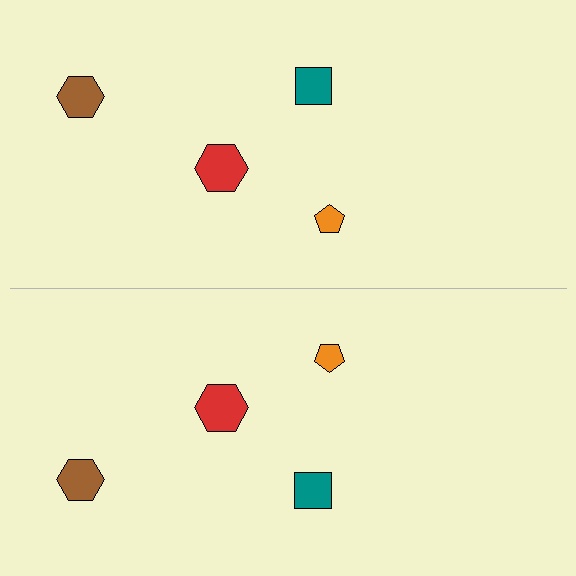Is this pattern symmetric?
Yes, this pattern has bilateral (reflection) symmetry.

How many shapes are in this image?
There are 8 shapes in this image.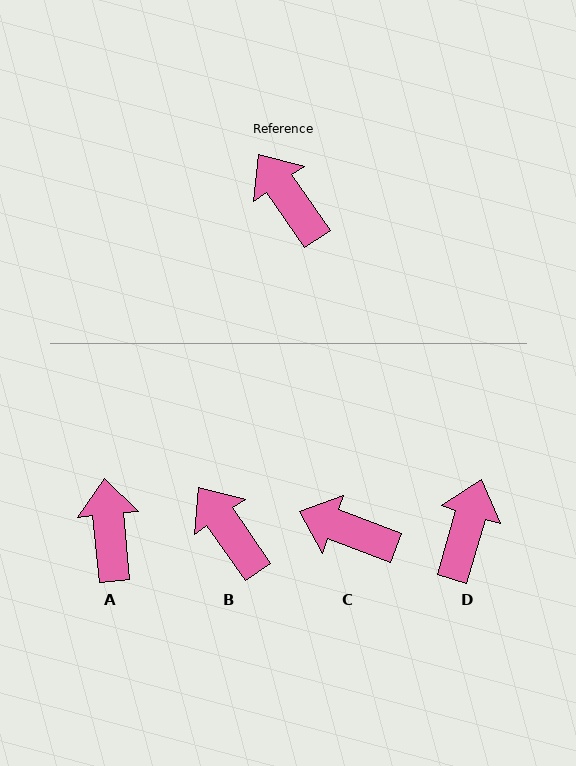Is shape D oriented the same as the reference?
No, it is off by about 51 degrees.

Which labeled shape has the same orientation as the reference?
B.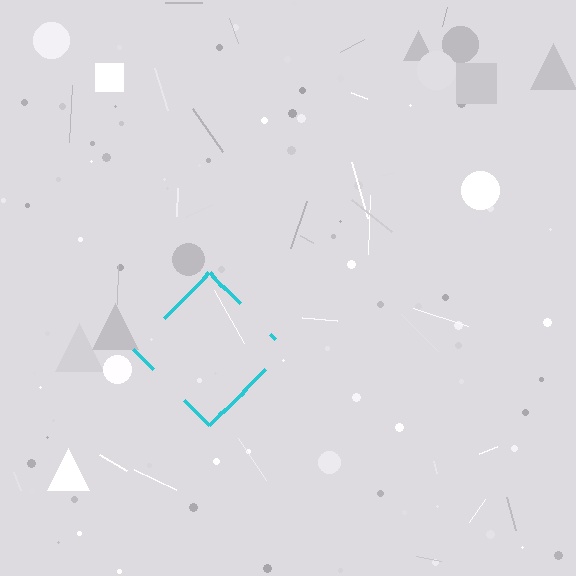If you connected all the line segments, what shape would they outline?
They would outline a diamond.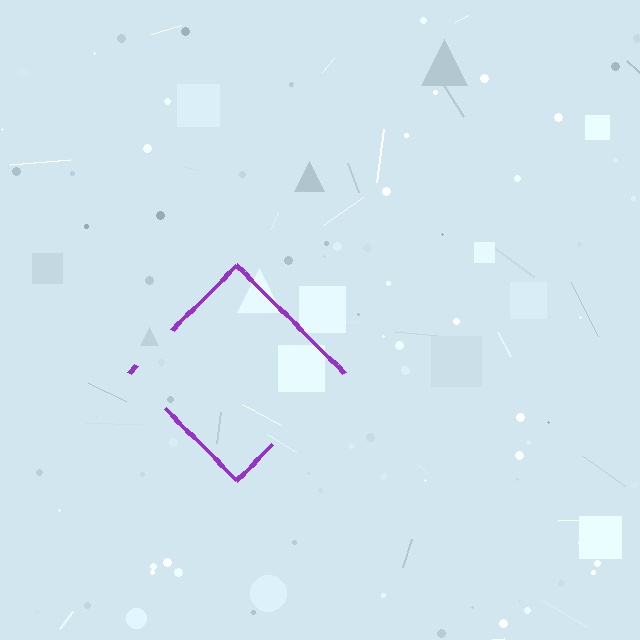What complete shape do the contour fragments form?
The contour fragments form a diamond.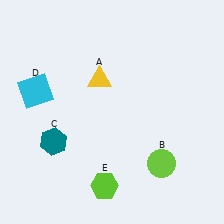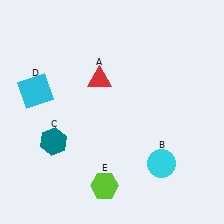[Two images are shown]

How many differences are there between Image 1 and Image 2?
There are 2 differences between the two images.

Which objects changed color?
A changed from yellow to red. B changed from lime to cyan.